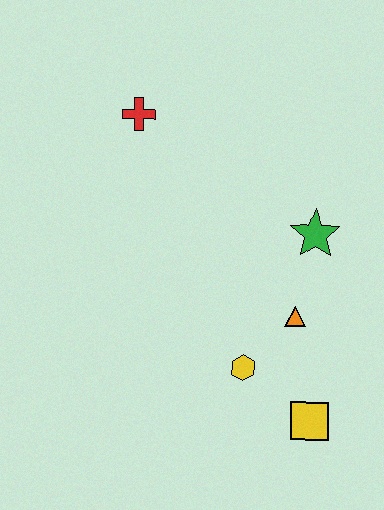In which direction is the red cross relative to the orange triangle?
The red cross is above the orange triangle.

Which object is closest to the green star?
The orange triangle is closest to the green star.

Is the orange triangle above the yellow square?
Yes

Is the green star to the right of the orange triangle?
Yes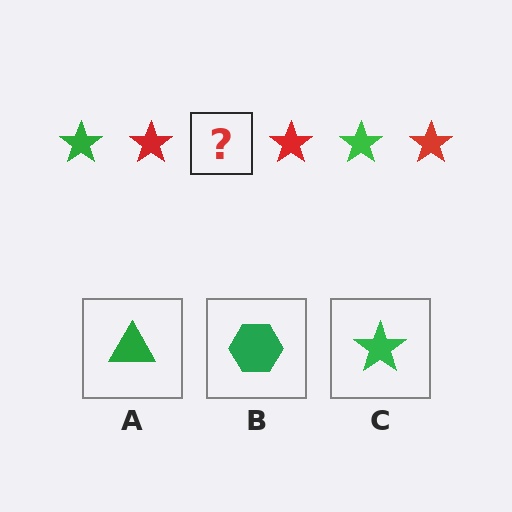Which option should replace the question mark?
Option C.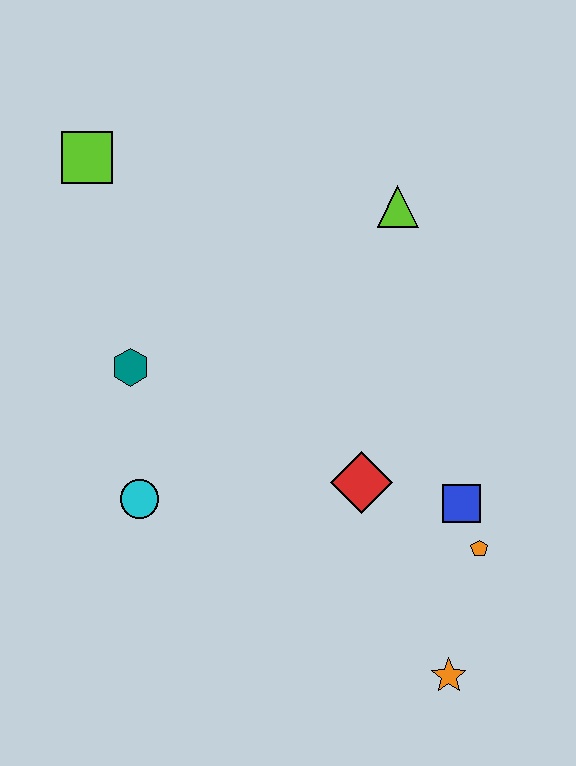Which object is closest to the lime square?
The teal hexagon is closest to the lime square.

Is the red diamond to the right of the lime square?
Yes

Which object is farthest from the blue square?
The lime square is farthest from the blue square.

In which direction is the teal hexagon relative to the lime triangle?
The teal hexagon is to the left of the lime triangle.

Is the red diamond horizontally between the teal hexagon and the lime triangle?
Yes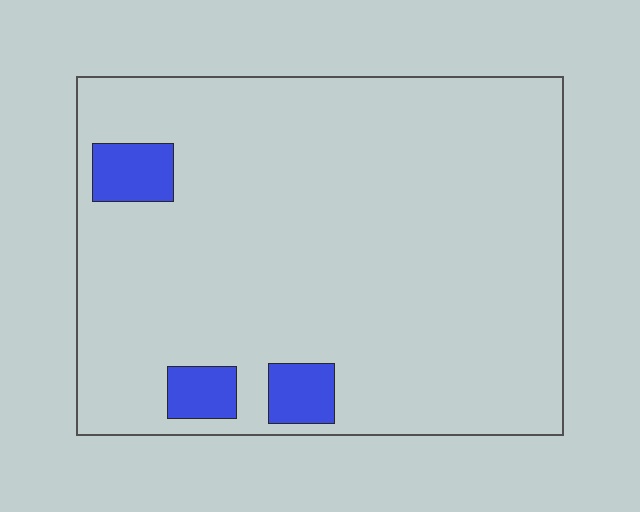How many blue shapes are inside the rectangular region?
3.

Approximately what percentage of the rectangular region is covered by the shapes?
Approximately 5%.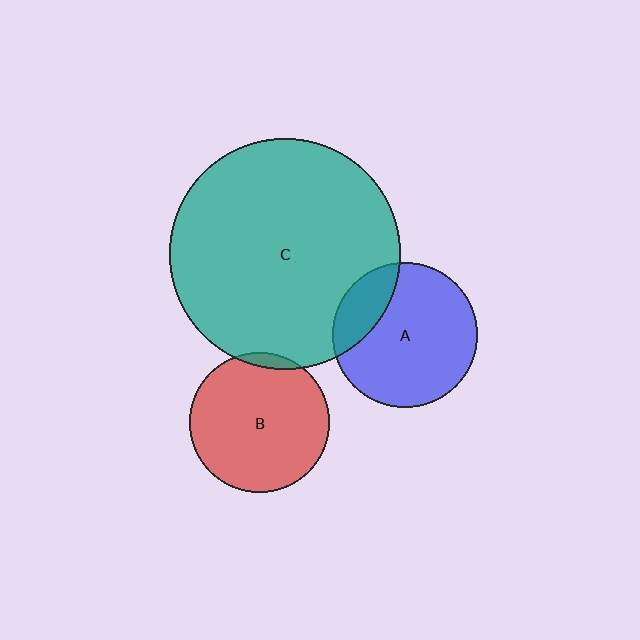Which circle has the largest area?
Circle C (teal).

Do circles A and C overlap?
Yes.